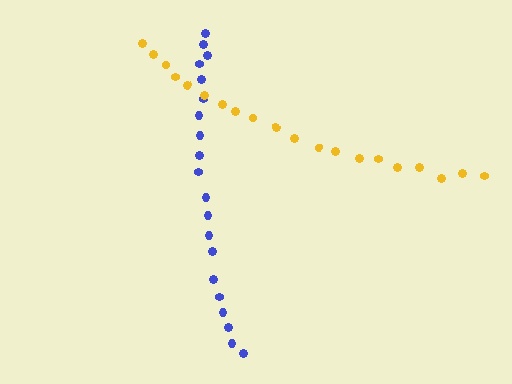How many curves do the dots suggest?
There are 2 distinct paths.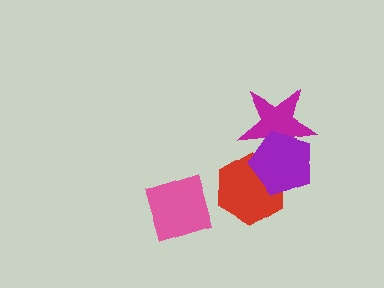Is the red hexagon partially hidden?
Yes, it is partially covered by another shape.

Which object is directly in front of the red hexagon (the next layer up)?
The magenta star is directly in front of the red hexagon.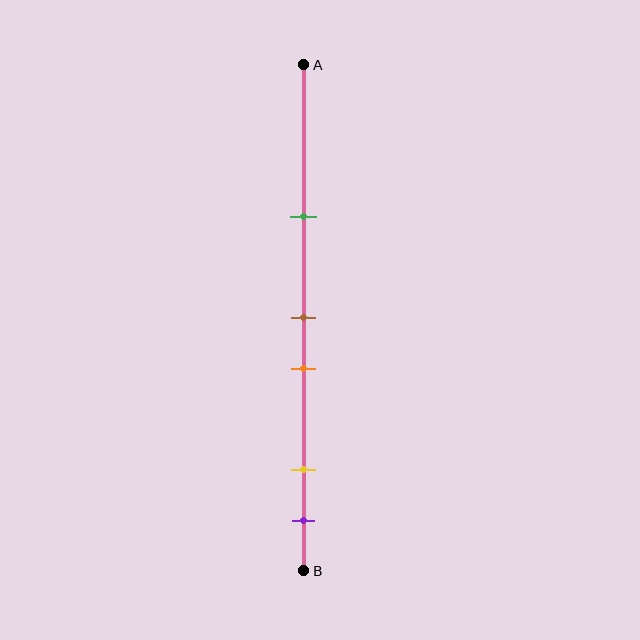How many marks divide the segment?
There are 5 marks dividing the segment.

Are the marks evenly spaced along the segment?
No, the marks are not evenly spaced.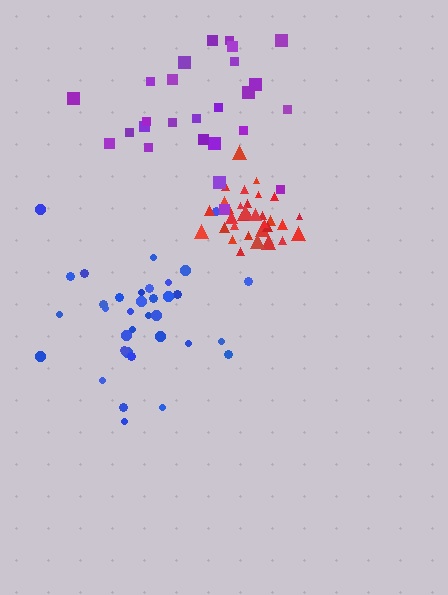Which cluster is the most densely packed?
Red.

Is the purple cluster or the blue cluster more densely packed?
Blue.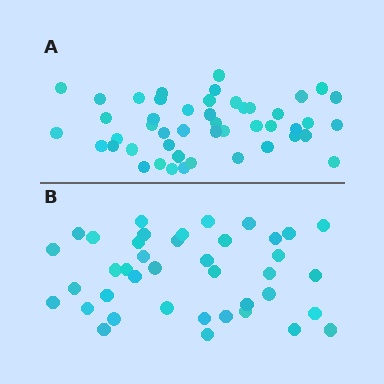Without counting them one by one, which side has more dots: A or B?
Region A (the top region) has more dots.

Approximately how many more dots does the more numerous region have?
Region A has roughly 8 or so more dots than region B.